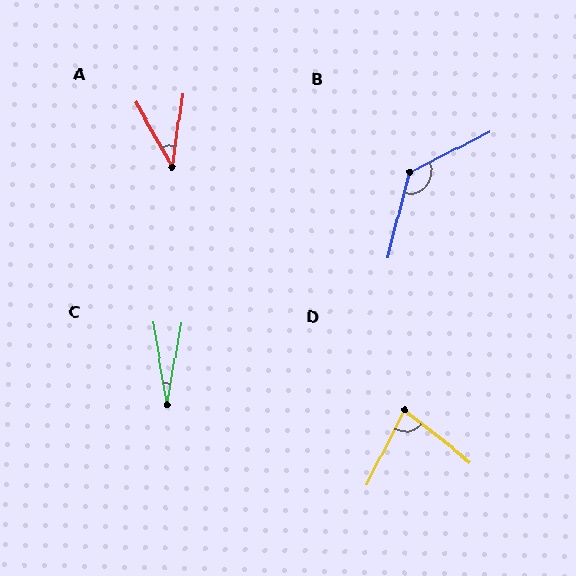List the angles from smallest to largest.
C (19°), A (37°), D (78°), B (131°).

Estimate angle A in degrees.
Approximately 37 degrees.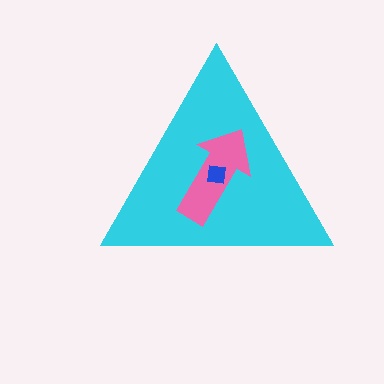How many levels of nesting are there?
3.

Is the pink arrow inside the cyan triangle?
Yes.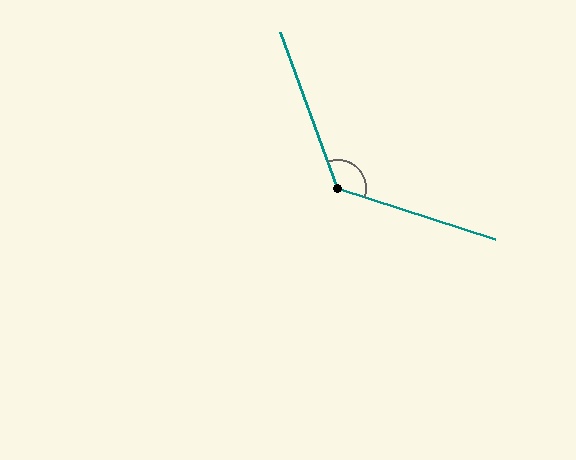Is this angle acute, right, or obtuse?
It is obtuse.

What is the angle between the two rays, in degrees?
Approximately 128 degrees.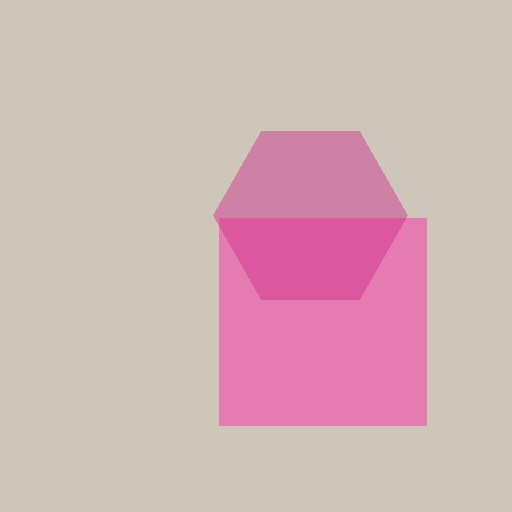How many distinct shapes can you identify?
There are 2 distinct shapes: a pink square, a magenta hexagon.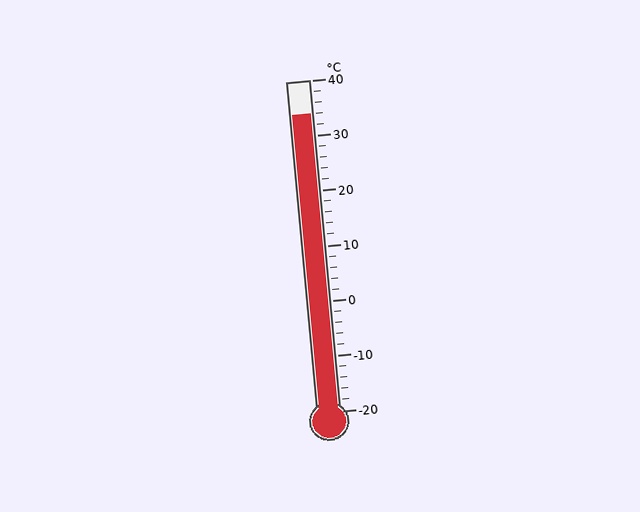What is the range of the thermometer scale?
The thermometer scale ranges from -20°C to 40°C.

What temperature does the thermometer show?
The thermometer shows approximately 34°C.